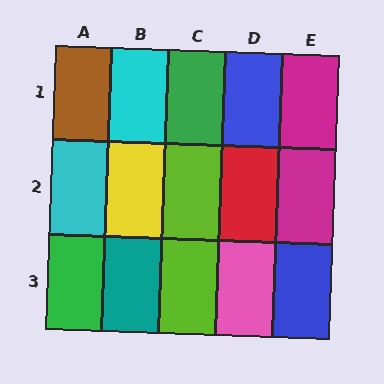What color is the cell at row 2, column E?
Magenta.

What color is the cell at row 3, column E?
Blue.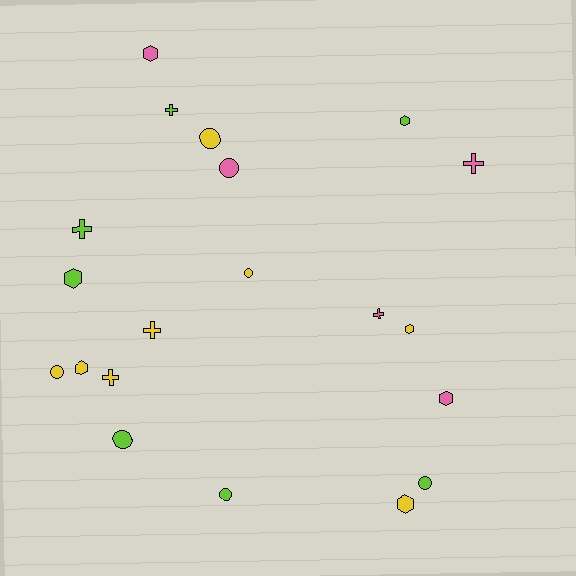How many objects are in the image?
There are 20 objects.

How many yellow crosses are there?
There are 2 yellow crosses.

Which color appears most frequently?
Yellow, with 8 objects.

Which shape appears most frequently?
Hexagon, with 7 objects.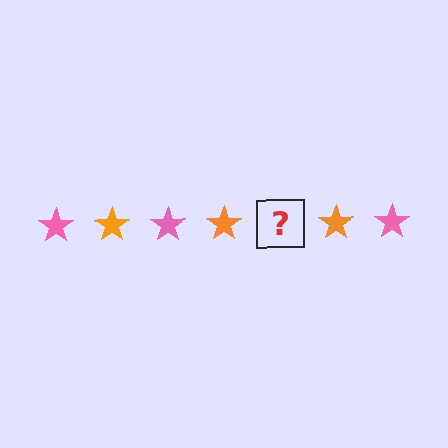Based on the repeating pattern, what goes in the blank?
The blank should be a pink star.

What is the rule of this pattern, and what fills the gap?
The rule is that the pattern cycles through pink, orange stars. The gap should be filled with a pink star.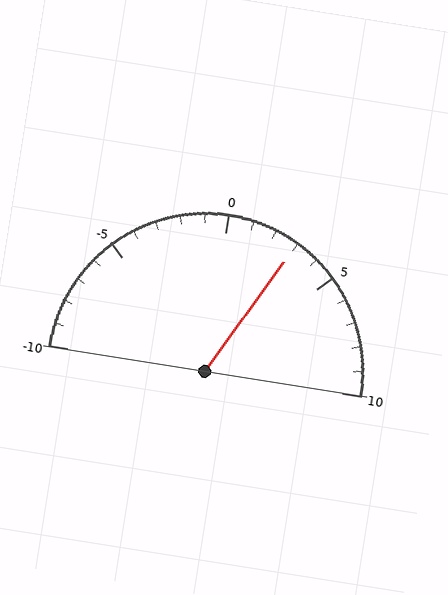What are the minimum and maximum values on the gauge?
The gauge ranges from -10 to 10.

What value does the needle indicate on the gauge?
The needle indicates approximately 3.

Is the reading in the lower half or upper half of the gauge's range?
The reading is in the upper half of the range (-10 to 10).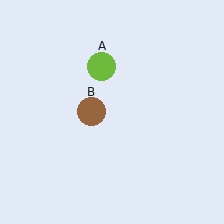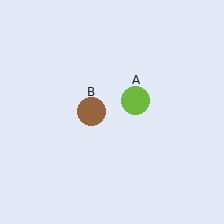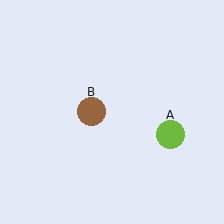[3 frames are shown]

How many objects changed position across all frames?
1 object changed position: lime circle (object A).